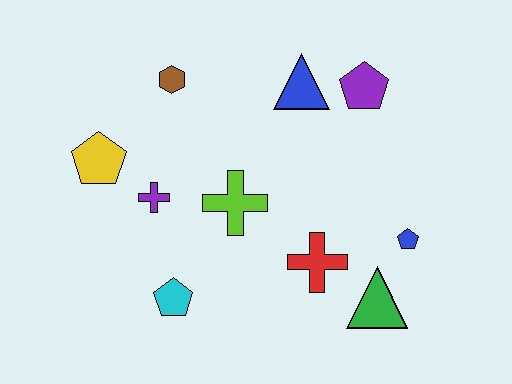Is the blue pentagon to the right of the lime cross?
Yes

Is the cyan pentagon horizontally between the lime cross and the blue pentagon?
No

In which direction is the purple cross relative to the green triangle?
The purple cross is to the left of the green triangle.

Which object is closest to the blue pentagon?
The green triangle is closest to the blue pentagon.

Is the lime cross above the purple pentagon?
No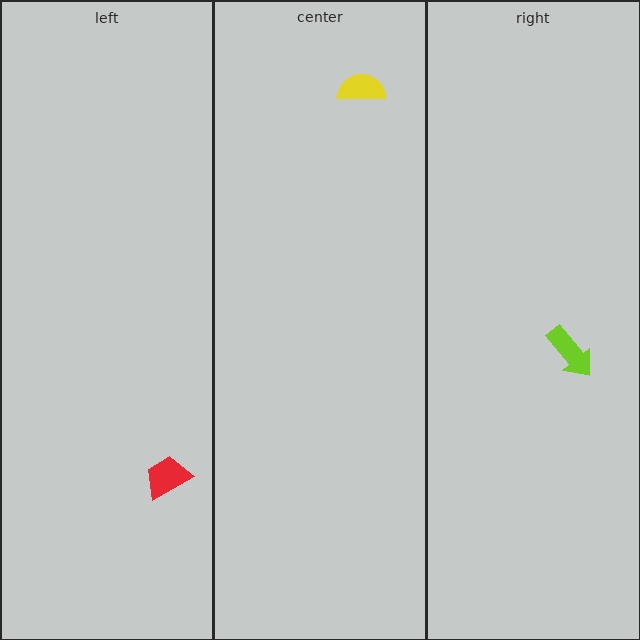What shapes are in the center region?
The yellow semicircle.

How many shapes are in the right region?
1.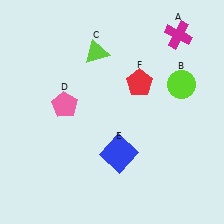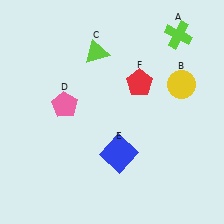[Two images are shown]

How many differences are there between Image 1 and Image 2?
There are 2 differences between the two images.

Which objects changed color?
A changed from magenta to lime. B changed from lime to yellow.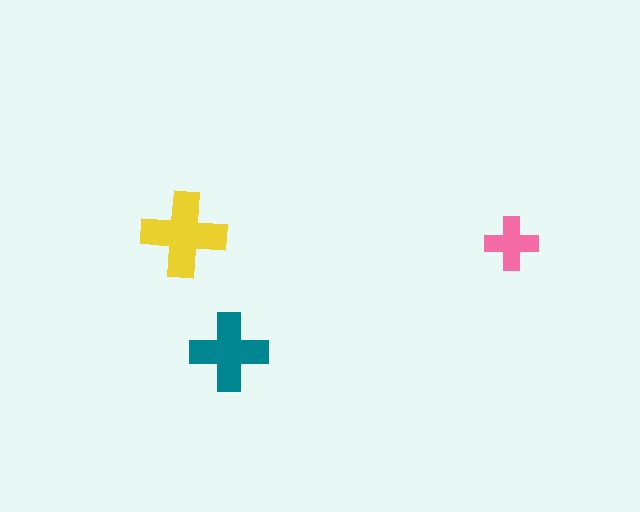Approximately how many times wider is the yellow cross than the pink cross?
About 1.5 times wider.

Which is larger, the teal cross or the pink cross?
The teal one.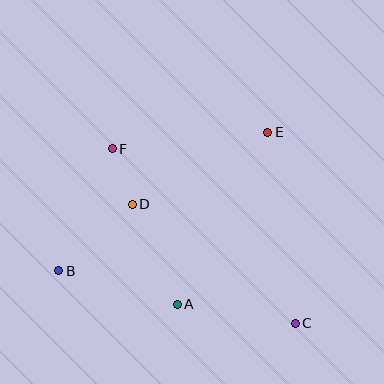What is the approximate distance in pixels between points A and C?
The distance between A and C is approximately 119 pixels.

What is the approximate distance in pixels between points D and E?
The distance between D and E is approximately 153 pixels.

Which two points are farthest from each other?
Points C and F are farthest from each other.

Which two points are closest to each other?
Points D and F are closest to each other.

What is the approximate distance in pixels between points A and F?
The distance between A and F is approximately 169 pixels.